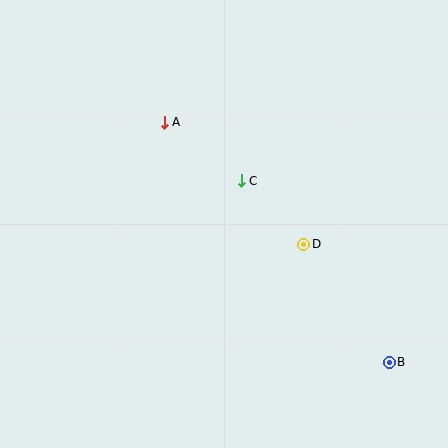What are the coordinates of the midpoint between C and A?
The midpoint between C and A is at (203, 151).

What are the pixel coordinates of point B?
Point B is at (389, 362).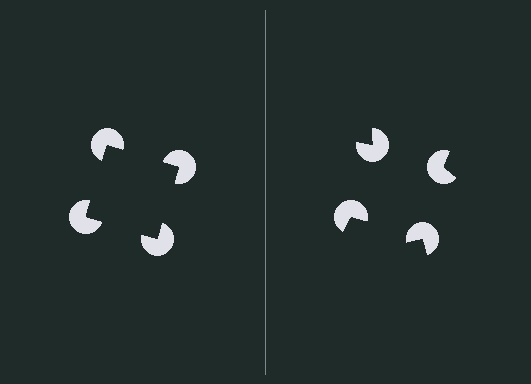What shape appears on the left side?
An illusory square.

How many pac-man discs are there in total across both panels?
8 — 4 on each side.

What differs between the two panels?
The pac-man discs are positioned identically on both sides; only the wedge orientations differ. On the left they align to a square; on the right they are misaligned.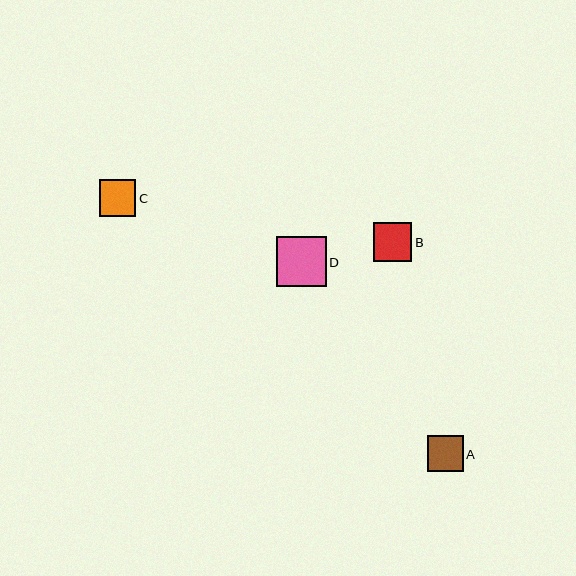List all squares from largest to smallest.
From largest to smallest: D, B, C, A.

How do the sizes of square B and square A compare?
Square B and square A are approximately the same size.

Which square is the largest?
Square D is the largest with a size of approximately 50 pixels.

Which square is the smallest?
Square A is the smallest with a size of approximately 36 pixels.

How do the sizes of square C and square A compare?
Square C and square A are approximately the same size.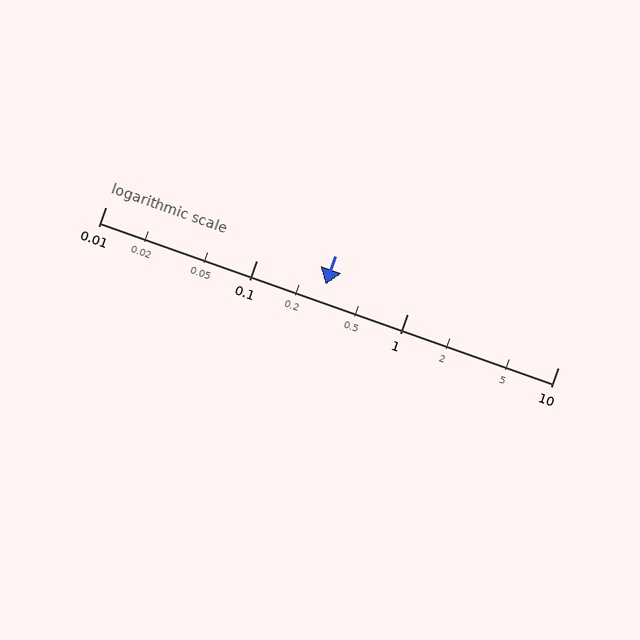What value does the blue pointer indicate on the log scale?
The pointer indicates approximately 0.29.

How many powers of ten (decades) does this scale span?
The scale spans 3 decades, from 0.01 to 10.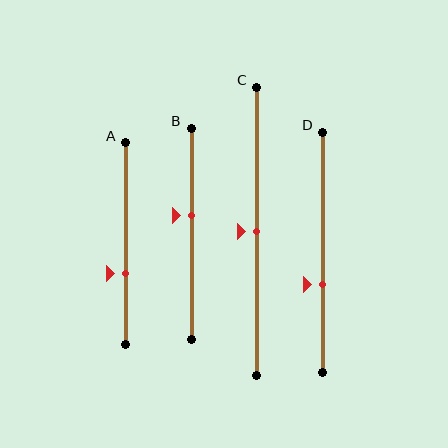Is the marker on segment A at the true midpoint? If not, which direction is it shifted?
No, the marker on segment A is shifted downward by about 15% of the segment length.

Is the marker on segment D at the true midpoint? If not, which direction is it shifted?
No, the marker on segment D is shifted downward by about 13% of the segment length.